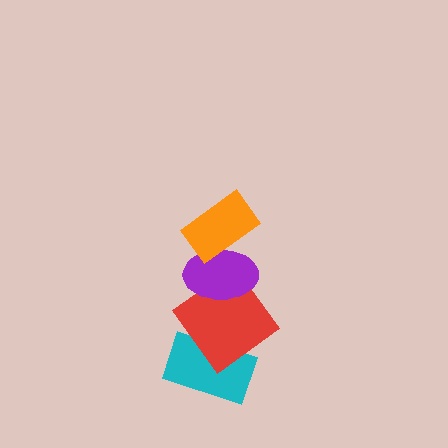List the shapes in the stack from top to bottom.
From top to bottom: the orange rectangle, the purple ellipse, the red diamond, the cyan rectangle.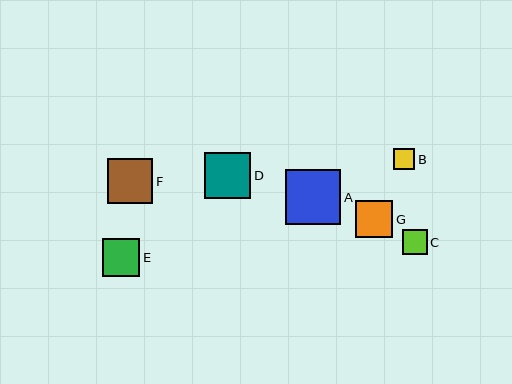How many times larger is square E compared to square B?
Square E is approximately 1.8 times the size of square B.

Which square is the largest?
Square A is the largest with a size of approximately 55 pixels.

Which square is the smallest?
Square B is the smallest with a size of approximately 21 pixels.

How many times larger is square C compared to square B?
Square C is approximately 1.2 times the size of square B.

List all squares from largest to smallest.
From largest to smallest: A, D, F, E, G, C, B.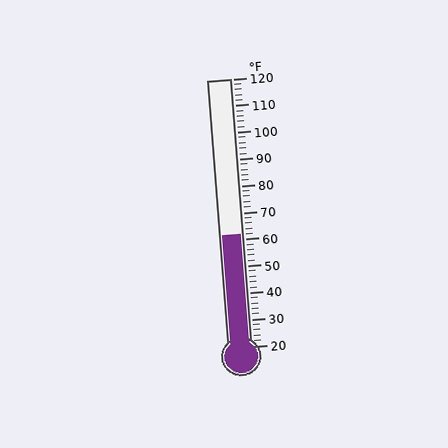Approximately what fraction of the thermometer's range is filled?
The thermometer is filled to approximately 40% of its range.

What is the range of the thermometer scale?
The thermometer scale ranges from 20°F to 120°F.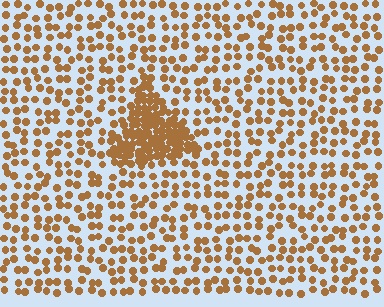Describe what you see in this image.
The image contains small brown elements arranged at two different densities. A triangle-shaped region is visible where the elements are more densely packed than the surrounding area.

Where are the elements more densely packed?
The elements are more densely packed inside the triangle boundary.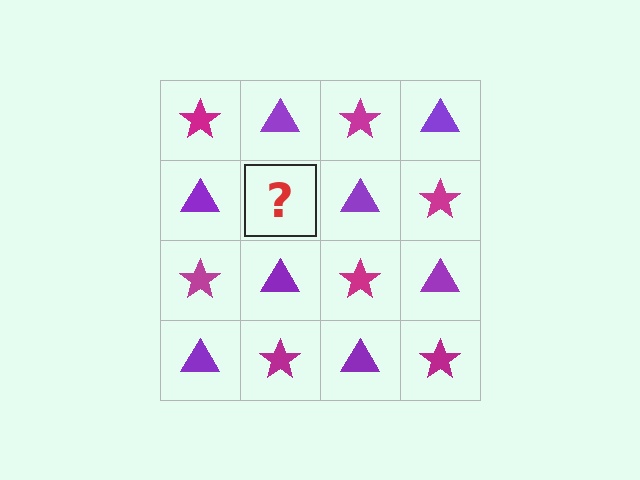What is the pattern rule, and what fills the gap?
The rule is that it alternates magenta star and purple triangle in a checkerboard pattern. The gap should be filled with a magenta star.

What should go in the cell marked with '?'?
The missing cell should contain a magenta star.